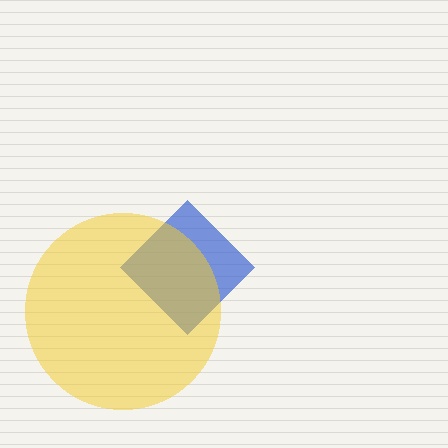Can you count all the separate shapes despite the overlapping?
Yes, there are 2 separate shapes.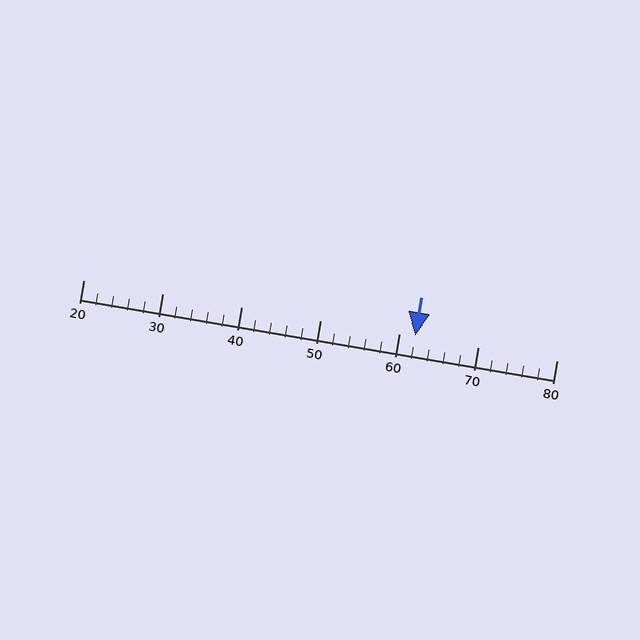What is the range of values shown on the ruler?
The ruler shows values from 20 to 80.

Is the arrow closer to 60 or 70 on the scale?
The arrow is closer to 60.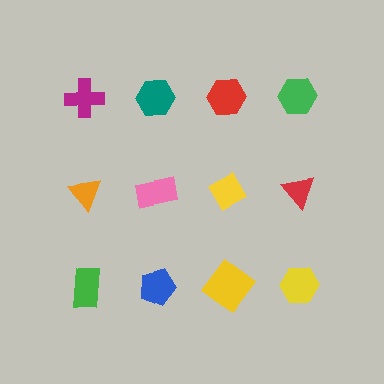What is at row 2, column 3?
A yellow diamond.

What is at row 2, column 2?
A pink rectangle.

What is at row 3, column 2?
A blue pentagon.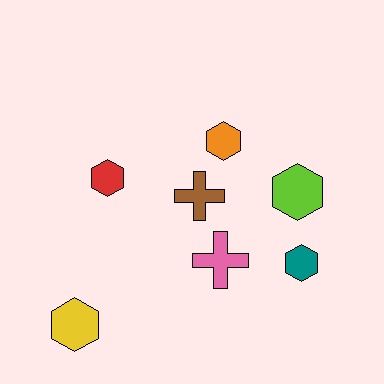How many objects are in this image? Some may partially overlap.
There are 7 objects.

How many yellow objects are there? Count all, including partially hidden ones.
There is 1 yellow object.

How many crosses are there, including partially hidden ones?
There are 2 crosses.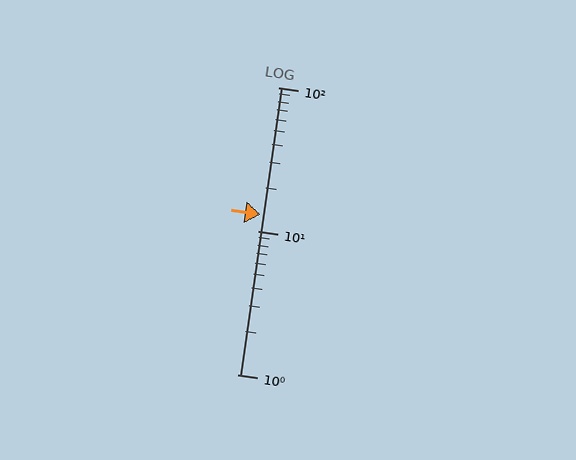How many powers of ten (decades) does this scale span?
The scale spans 2 decades, from 1 to 100.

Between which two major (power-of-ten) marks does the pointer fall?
The pointer is between 10 and 100.